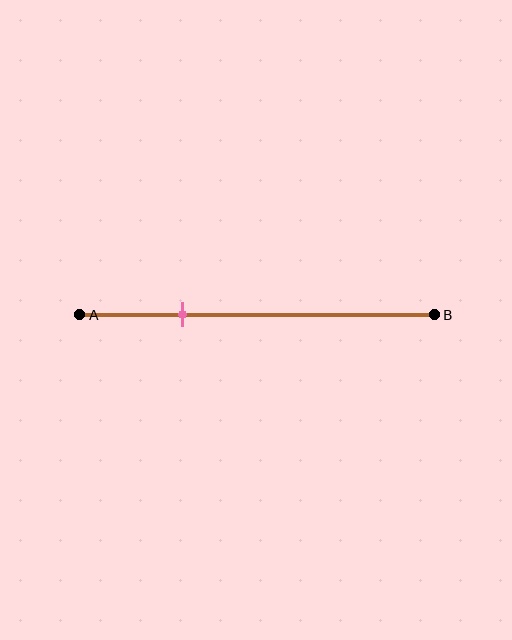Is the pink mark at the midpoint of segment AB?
No, the mark is at about 30% from A, not at the 50% midpoint.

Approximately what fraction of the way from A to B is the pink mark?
The pink mark is approximately 30% of the way from A to B.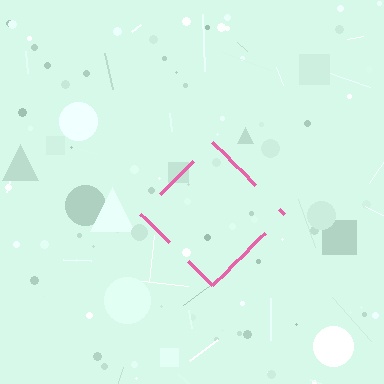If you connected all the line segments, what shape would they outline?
They would outline a diamond.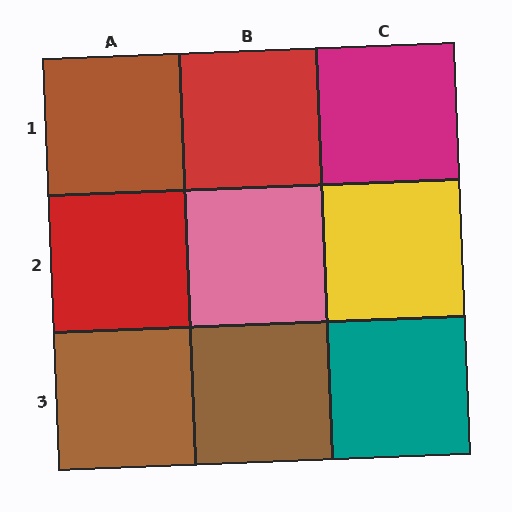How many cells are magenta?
1 cell is magenta.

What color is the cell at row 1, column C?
Magenta.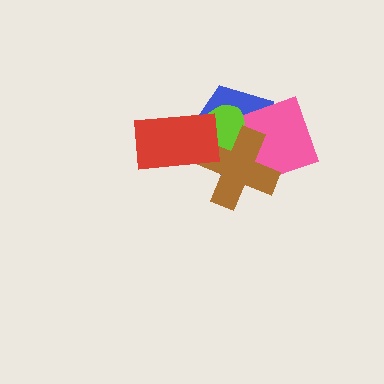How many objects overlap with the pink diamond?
3 objects overlap with the pink diamond.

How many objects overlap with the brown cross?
4 objects overlap with the brown cross.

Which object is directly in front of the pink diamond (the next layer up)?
The lime ellipse is directly in front of the pink diamond.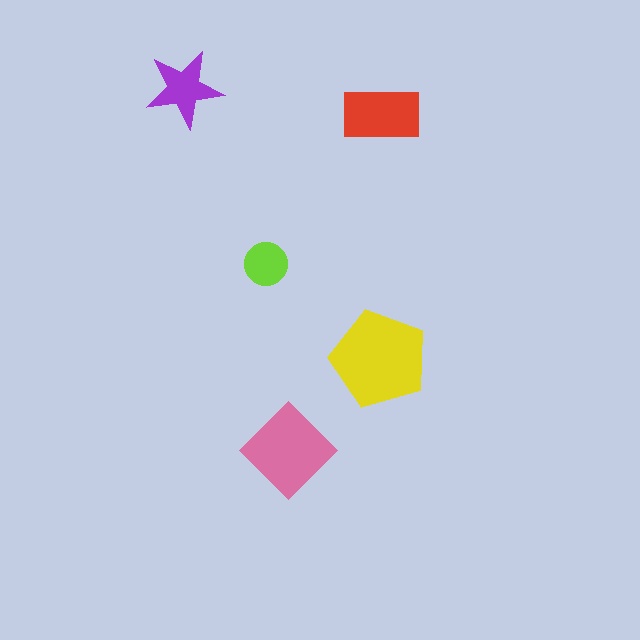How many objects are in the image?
There are 5 objects in the image.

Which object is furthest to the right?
The red rectangle is rightmost.